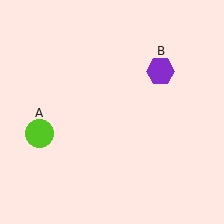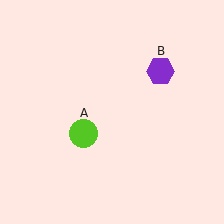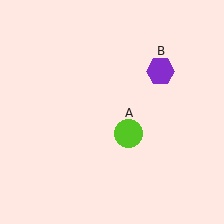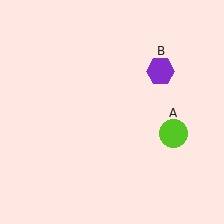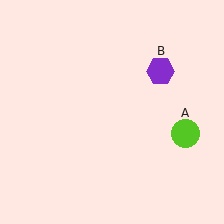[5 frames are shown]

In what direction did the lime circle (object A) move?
The lime circle (object A) moved right.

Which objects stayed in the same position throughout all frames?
Purple hexagon (object B) remained stationary.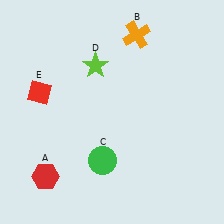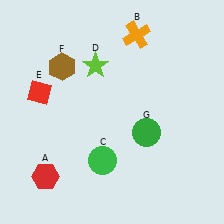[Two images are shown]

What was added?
A brown hexagon (F), a green circle (G) were added in Image 2.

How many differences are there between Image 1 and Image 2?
There are 2 differences between the two images.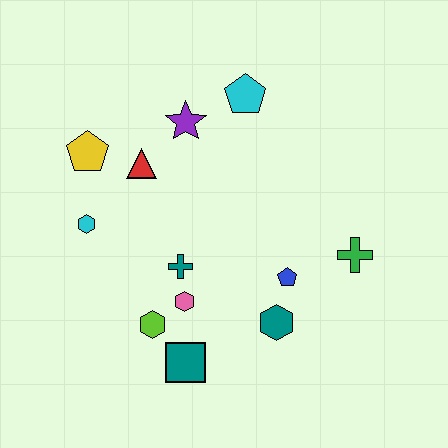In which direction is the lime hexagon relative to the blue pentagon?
The lime hexagon is to the left of the blue pentagon.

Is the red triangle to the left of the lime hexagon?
Yes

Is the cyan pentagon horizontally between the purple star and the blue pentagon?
Yes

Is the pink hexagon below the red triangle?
Yes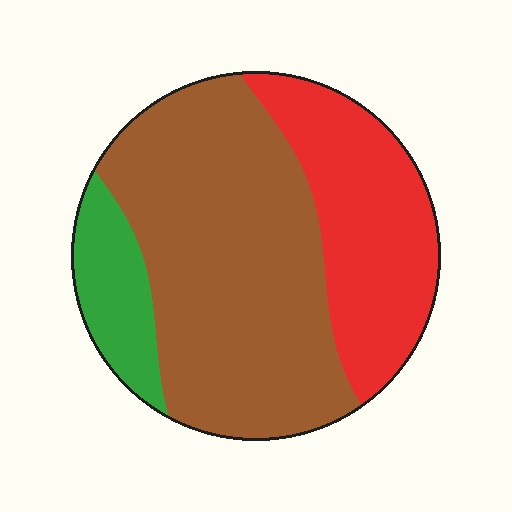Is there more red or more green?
Red.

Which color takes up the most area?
Brown, at roughly 60%.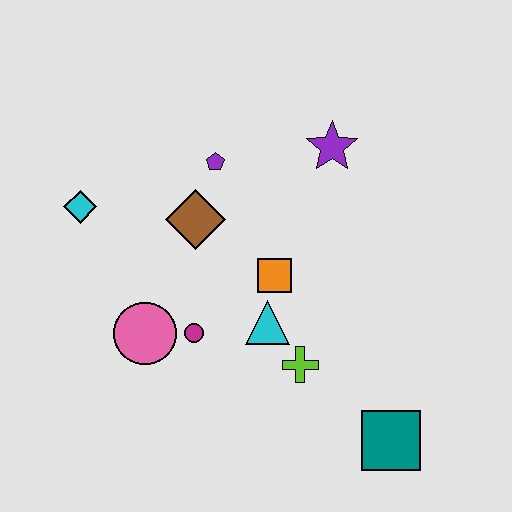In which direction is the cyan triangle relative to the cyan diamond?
The cyan triangle is to the right of the cyan diamond.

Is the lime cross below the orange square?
Yes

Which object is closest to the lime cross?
The cyan triangle is closest to the lime cross.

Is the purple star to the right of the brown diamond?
Yes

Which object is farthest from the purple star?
The teal square is farthest from the purple star.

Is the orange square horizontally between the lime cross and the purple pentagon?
Yes